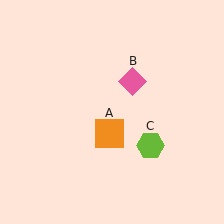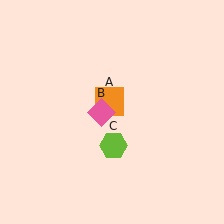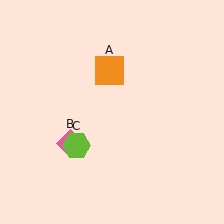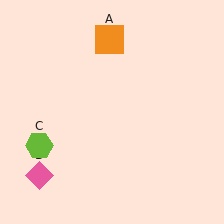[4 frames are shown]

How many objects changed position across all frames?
3 objects changed position: orange square (object A), pink diamond (object B), lime hexagon (object C).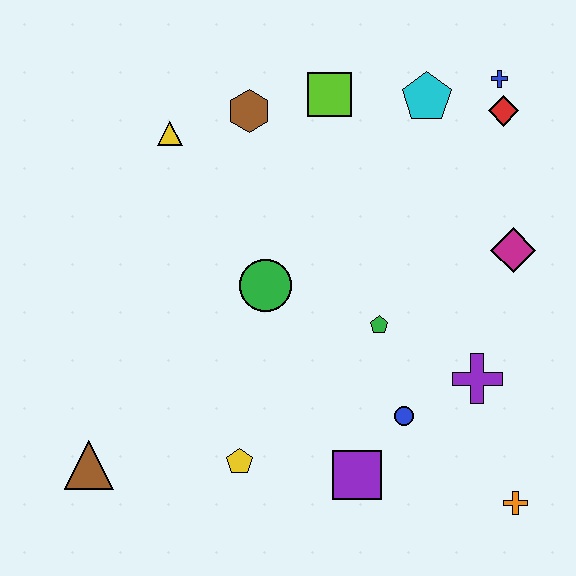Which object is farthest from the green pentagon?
The brown triangle is farthest from the green pentagon.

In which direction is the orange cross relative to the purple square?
The orange cross is to the right of the purple square.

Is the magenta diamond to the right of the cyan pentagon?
Yes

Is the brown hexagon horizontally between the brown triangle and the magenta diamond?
Yes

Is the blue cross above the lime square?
Yes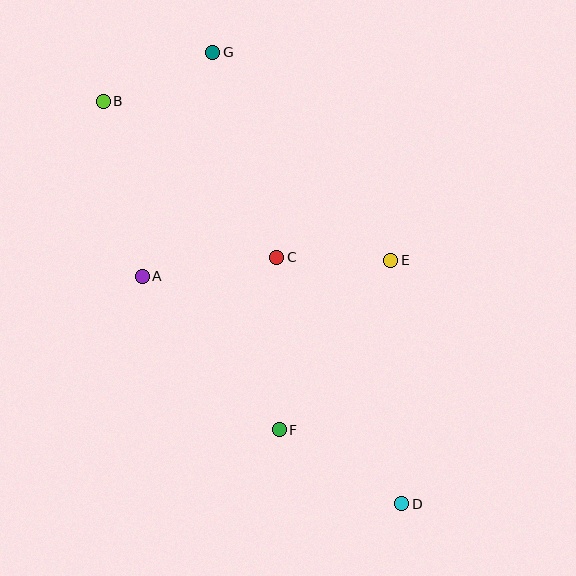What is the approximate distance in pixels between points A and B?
The distance between A and B is approximately 179 pixels.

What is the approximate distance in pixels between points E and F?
The distance between E and F is approximately 203 pixels.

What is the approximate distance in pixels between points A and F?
The distance between A and F is approximately 205 pixels.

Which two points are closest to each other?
Points C and E are closest to each other.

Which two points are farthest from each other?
Points B and D are farthest from each other.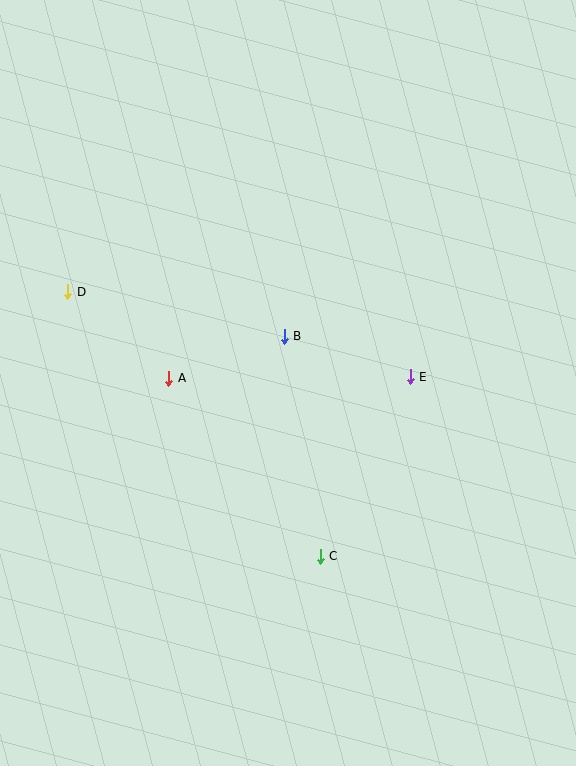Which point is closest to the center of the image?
Point B at (284, 336) is closest to the center.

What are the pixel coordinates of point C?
Point C is at (320, 556).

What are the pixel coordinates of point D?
Point D is at (68, 292).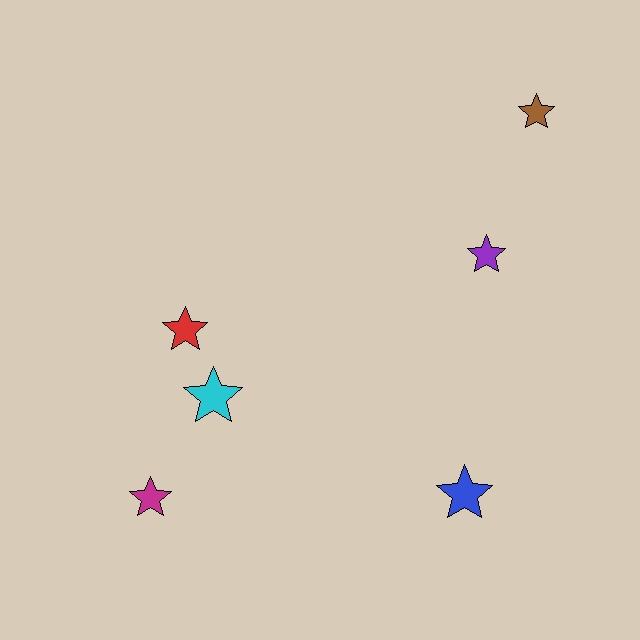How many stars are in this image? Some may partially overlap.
There are 6 stars.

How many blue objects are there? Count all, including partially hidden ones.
There is 1 blue object.